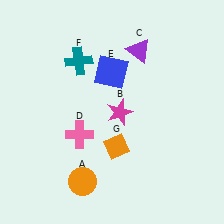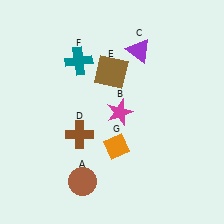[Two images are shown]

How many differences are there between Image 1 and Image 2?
There are 3 differences between the two images.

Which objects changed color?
A changed from orange to brown. D changed from pink to brown. E changed from blue to brown.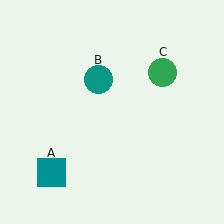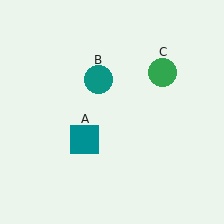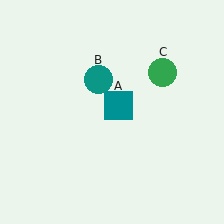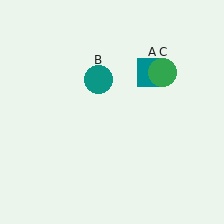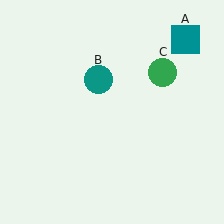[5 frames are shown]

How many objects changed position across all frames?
1 object changed position: teal square (object A).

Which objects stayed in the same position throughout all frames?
Teal circle (object B) and green circle (object C) remained stationary.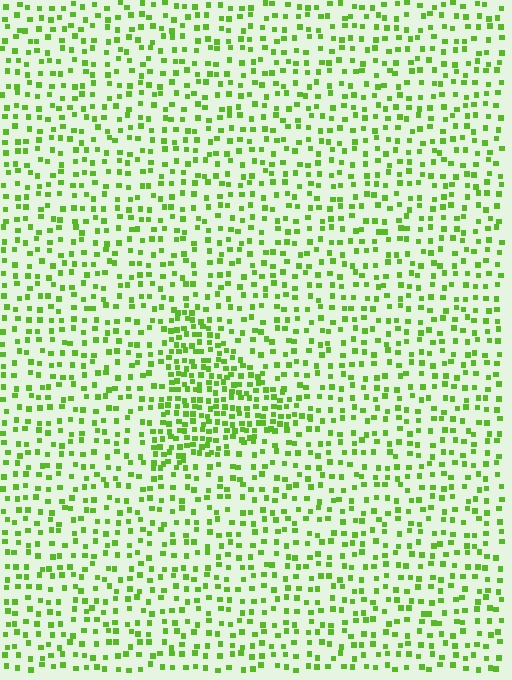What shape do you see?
I see a triangle.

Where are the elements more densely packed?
The elements are more densely packed inside the triangle boundary.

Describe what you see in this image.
The image contains small lime elements arranged at two different densities. A triangle-shaped region is visible where the elements are more densely packed than the surrounding area.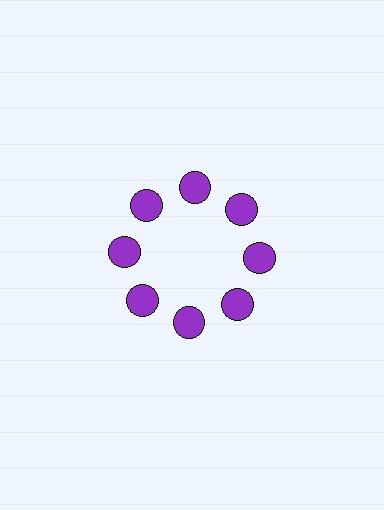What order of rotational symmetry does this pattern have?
This pattern has 8-fold rotational symmetry.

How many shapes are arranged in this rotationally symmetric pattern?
There are 8 shapes, arranged in 8 groups of 1.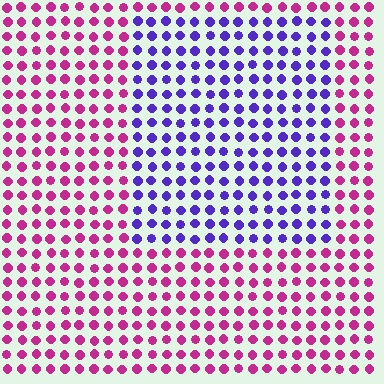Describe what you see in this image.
The image is filled with small magenta elements in a uniform arrangement. A rectangle-shaped region is visible where the elements are tinted to a slightly different hue, forming a subtle color boundary.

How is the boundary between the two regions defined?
The boundary is defined purely by a slight shift in hue (about 64 degrees). Spacing, size, and orientation are identical on both sides.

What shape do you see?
I see a rectangle.